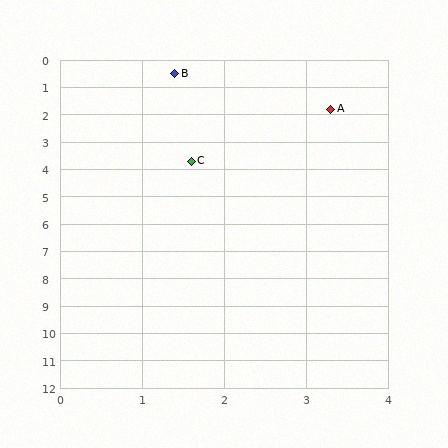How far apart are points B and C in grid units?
Points B and C are about 3.2 grid units apart.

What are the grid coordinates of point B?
Point B is at approximately (1.4, 0.5).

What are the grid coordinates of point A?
Point A is at approximately (3.3, 1.8).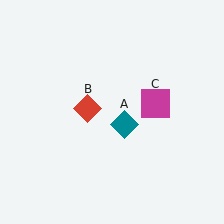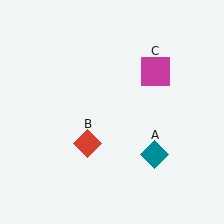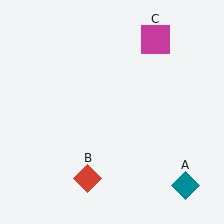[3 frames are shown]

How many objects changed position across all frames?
3 objects changed position: teal diamond (object A), red diamond (object B), magenta square (object C).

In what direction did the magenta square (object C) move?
The magenta square (object C) moved up.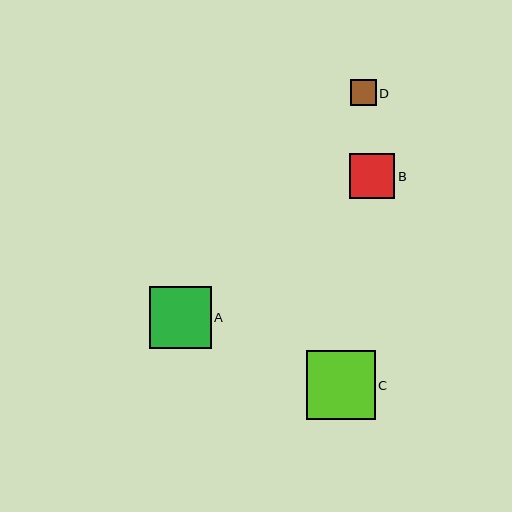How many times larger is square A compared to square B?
Square A is approximately 1.4 times the size of square B.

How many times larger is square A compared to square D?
Square A is approximately 2.4 times the size of square D.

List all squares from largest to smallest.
From largest to smallest: C, A, B, D.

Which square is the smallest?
Square D is the smallest with a size of approximately 26 pixels.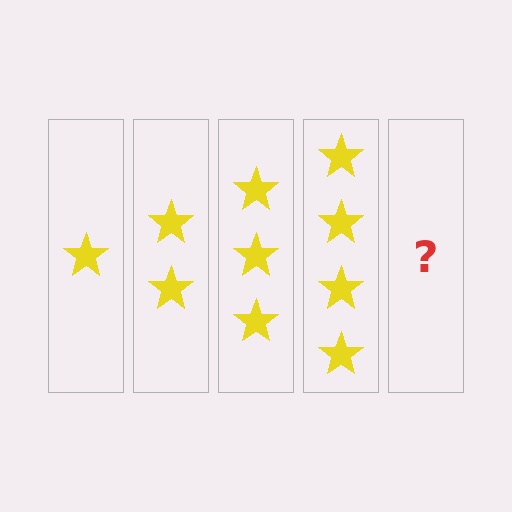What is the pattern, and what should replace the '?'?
The pattern is that each step adds one more star. The '?' should be 5 stars.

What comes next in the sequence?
The next element should be 5 stars.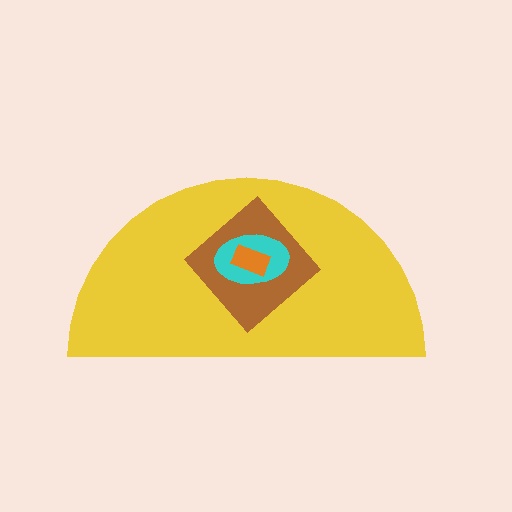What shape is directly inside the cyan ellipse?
The orange rectangle.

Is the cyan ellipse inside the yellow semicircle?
Yes.